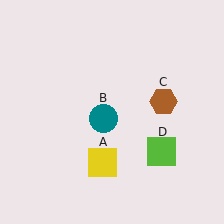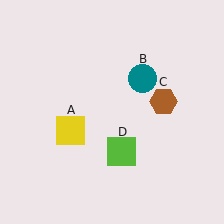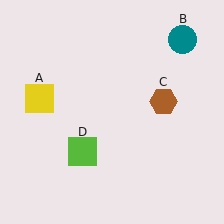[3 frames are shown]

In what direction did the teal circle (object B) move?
The teal circle (object B) moved up and to the right.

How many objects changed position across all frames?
3 objects changed position: yellow square (object A), teal circle (object B), lime square (object D).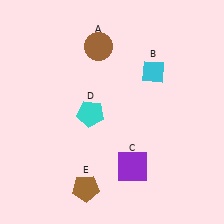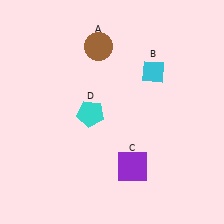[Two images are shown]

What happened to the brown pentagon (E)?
The brown pentagon (E) was removed in Image 2. It was in the bottom-left area of Image 1.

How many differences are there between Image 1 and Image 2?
There is 1 difference between the two images.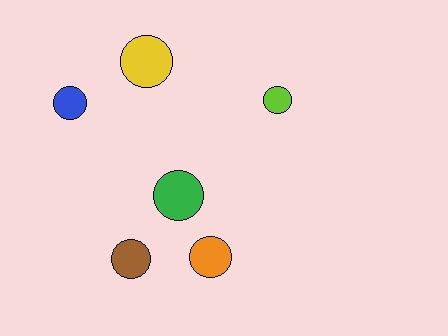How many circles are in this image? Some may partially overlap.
There are 6 circles.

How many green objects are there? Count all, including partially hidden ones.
There is 1 green object.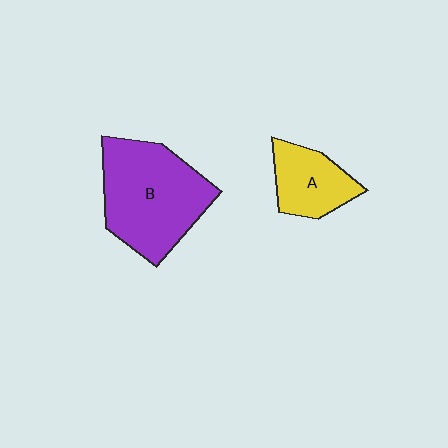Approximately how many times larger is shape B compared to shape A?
Approximately 2.1 times.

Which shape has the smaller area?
Shape A (yellow).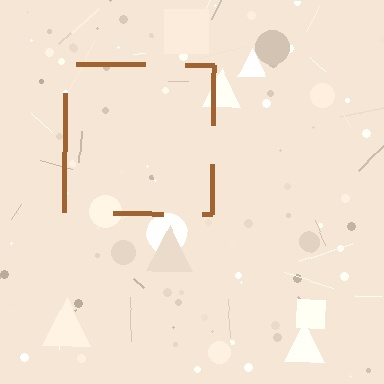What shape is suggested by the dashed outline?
The dashed outline suggests a square.